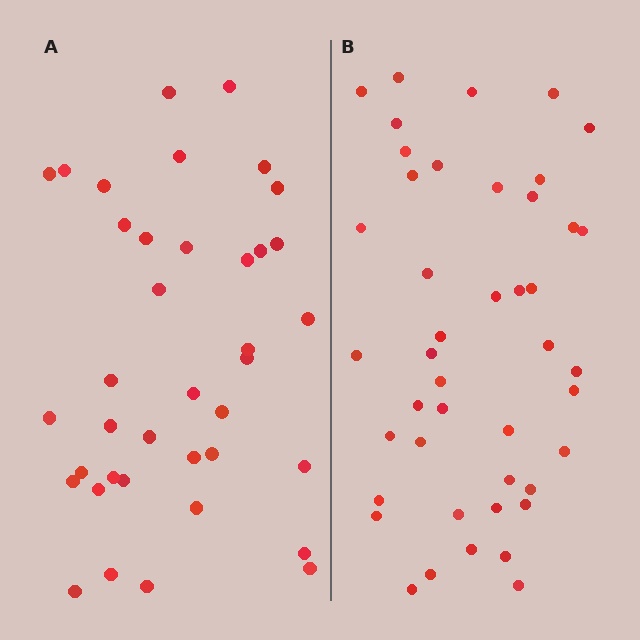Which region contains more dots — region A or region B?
Region B (the right region) has more dots.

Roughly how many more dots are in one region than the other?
Region B has about 6 more dots than region A.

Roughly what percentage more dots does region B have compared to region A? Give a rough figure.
About 15% more.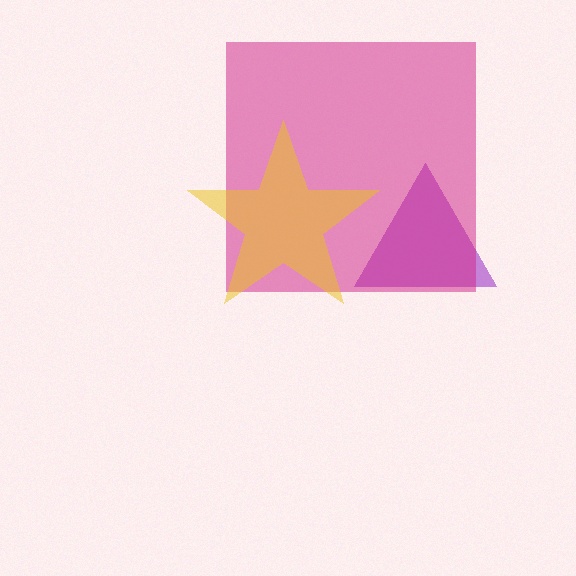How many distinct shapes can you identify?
There are 3 distinct shapes: a purple triangle, a magenta square, a yellow star.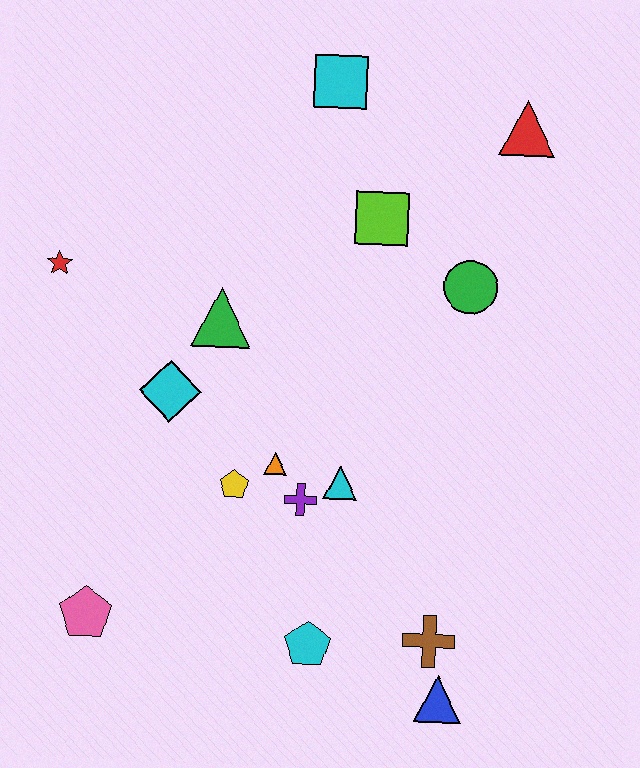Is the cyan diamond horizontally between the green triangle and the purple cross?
No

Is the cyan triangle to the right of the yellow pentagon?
Yes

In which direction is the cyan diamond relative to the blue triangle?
The cyan diamond is above the blue triangle.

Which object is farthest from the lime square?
The pink pentagon is farthest from the lime square.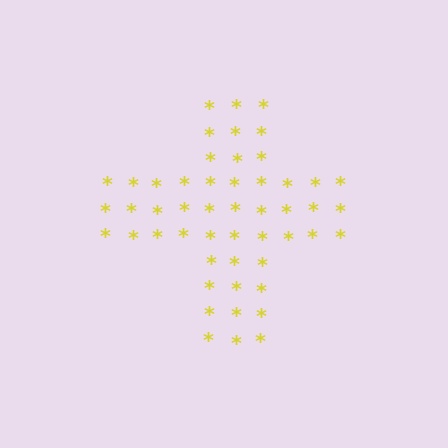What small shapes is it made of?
It is made of small asterisks.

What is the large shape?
The large shape is a cross.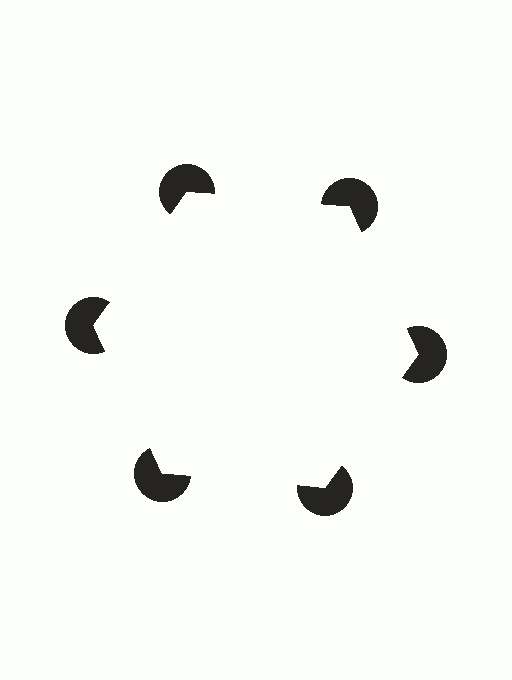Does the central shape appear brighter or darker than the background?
It typically appears slightly brighter than the background, even though no actual brightness change is drawn.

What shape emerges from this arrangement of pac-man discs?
An illusory hexagon — its edges are inferred from the aligned wedge cuts in the pac-man discs, not physically drawn.